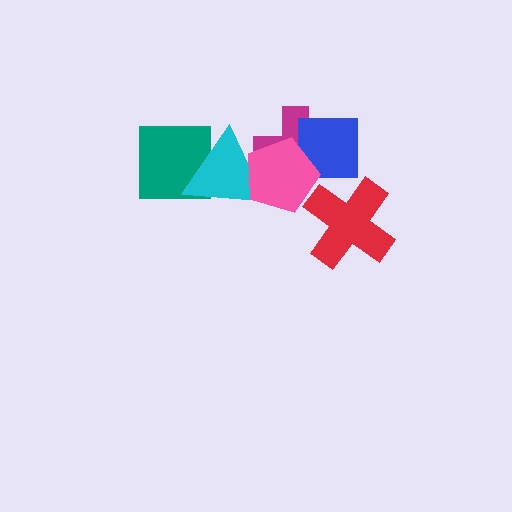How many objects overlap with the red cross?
0 objects overlap with the red cross.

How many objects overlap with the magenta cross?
3 objects overlap with the magenta cross.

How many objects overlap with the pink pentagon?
3 objects overlap with the pink pentagon.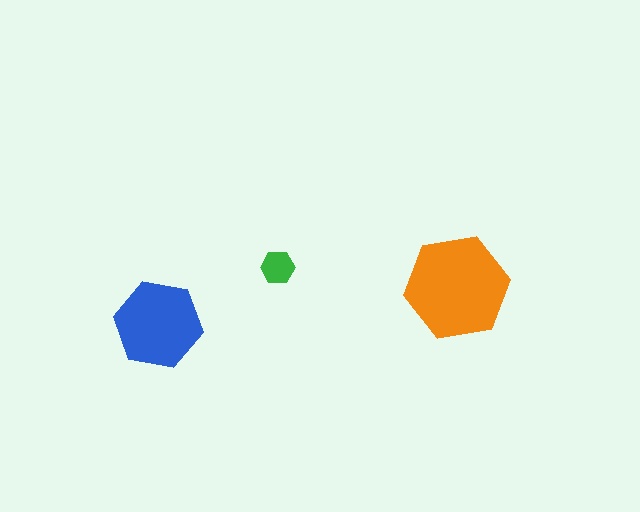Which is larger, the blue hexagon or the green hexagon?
The blue one.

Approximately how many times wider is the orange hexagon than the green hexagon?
About 3 times wider.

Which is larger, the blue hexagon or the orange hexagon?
The orange one.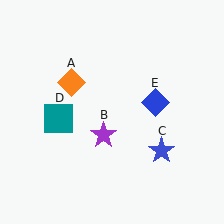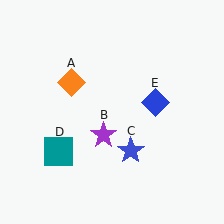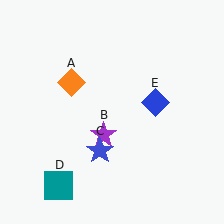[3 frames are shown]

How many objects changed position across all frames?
2 objects changed position: blue star (object C), teal square (object D).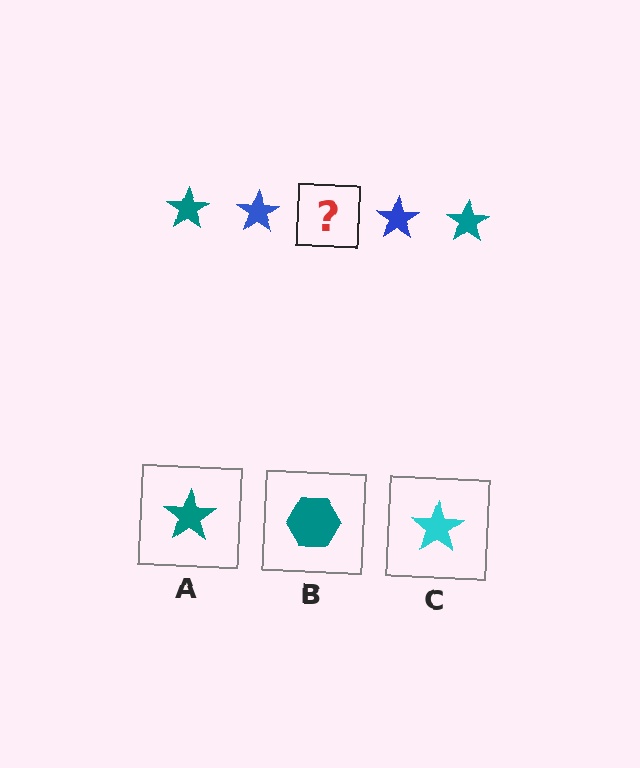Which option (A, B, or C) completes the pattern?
A.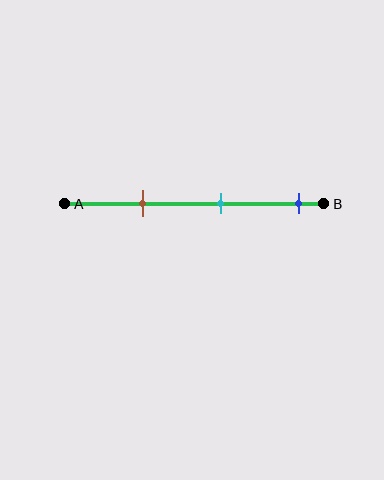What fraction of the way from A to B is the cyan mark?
The cyan mark is approximately 60% (0.6) of the way from A to B.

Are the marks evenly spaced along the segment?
Yes, the marks are approximately evenly spaced.